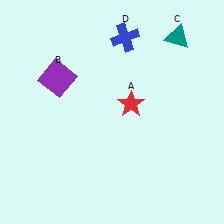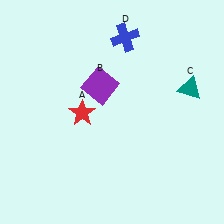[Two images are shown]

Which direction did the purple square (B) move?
The purple square (B) moved right.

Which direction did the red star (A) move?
The red star (A) moved left.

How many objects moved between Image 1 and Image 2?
3 objects moved between the two images.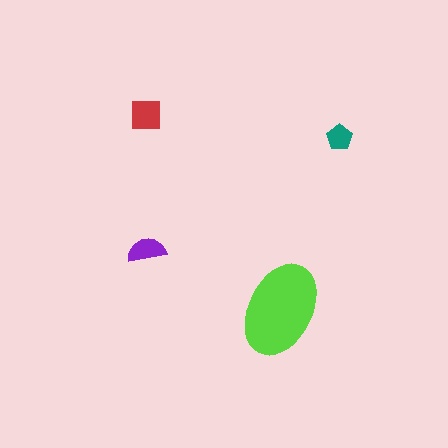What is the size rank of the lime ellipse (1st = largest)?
1st.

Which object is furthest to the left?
The purple semicircle is leftmost.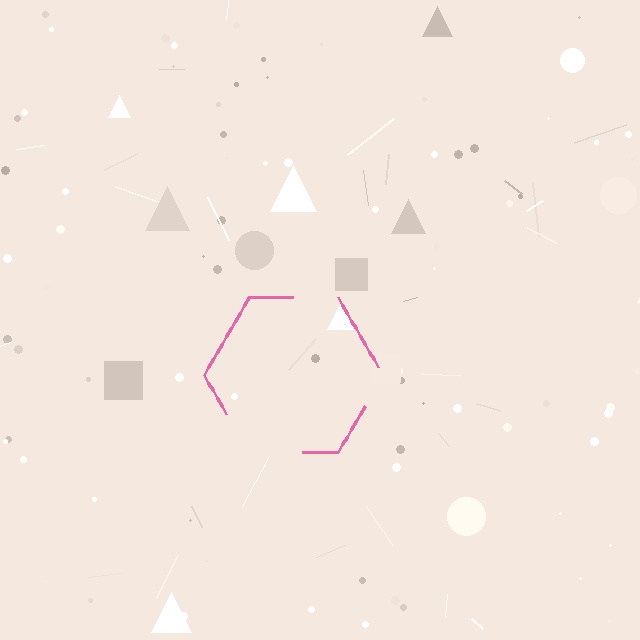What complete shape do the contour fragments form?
The contour fragments form a hexagon.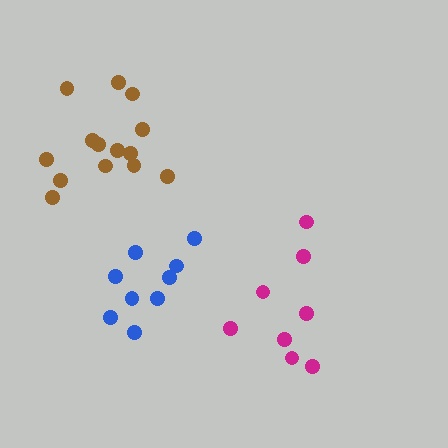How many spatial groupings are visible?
There are 3 spatial groupings.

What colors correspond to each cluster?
The clusters are colored: magenta, brown, blue.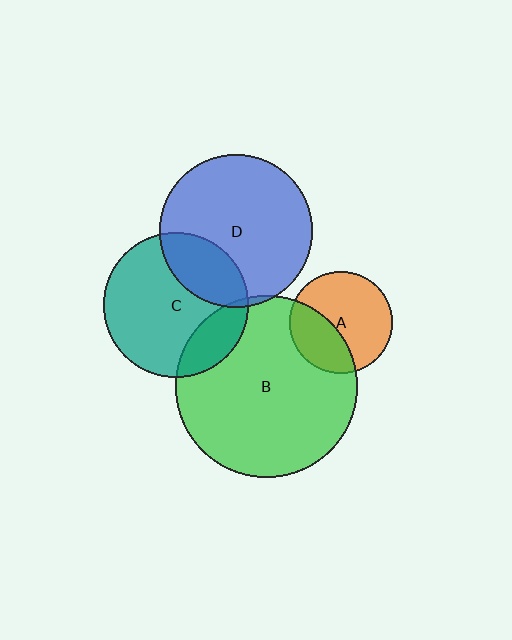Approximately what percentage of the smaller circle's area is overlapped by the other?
Approximately 35%.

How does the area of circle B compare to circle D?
Approximately 1.4 times.